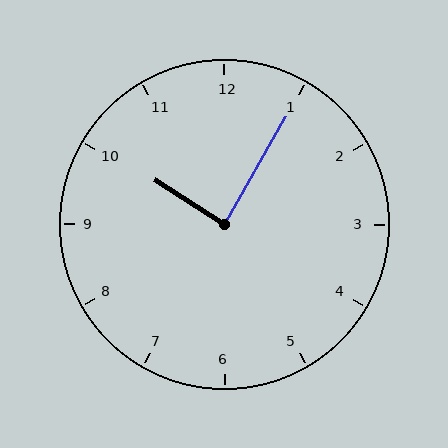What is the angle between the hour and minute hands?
Approximately 88 degrees.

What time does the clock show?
10:05.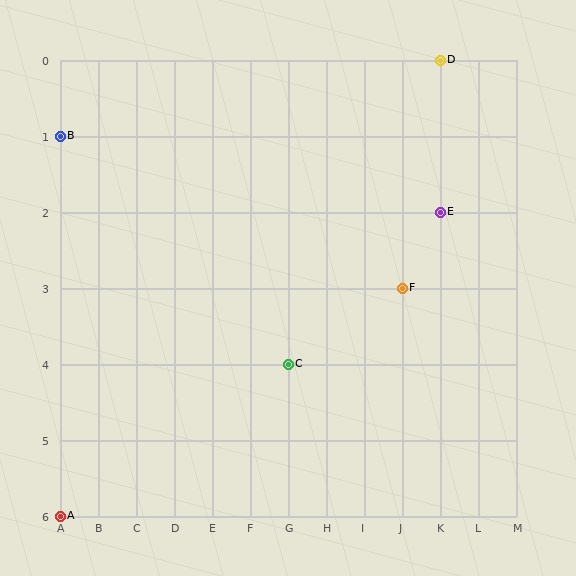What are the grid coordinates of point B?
Point B is at grid coordinates (A, 1).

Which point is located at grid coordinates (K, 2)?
Point E is at (K, 2).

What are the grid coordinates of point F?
Point F is at grid coordinates (J, 3).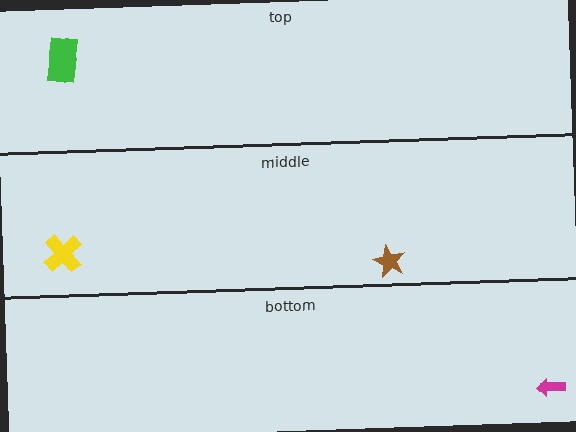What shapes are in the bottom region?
The magenta arrow.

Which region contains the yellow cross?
The middle region.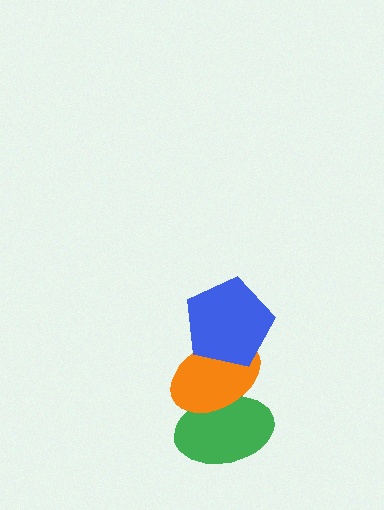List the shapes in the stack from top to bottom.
From top to bottom: the blue pentagon, the orange ellipse, the green ellipse.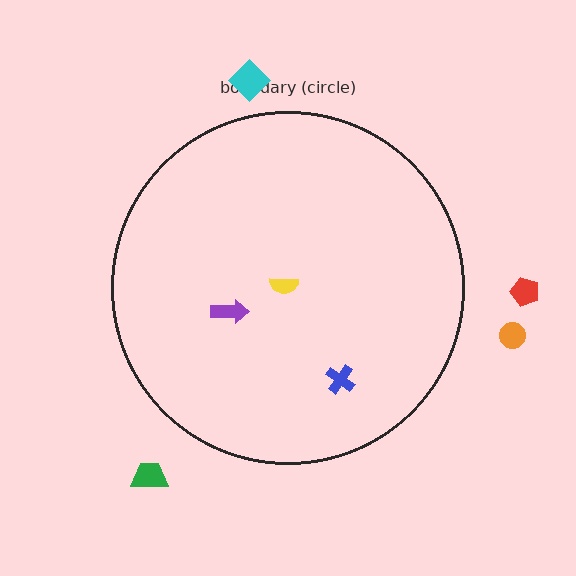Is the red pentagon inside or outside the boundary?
Outside.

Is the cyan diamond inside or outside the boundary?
Outside.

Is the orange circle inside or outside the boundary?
Outside.